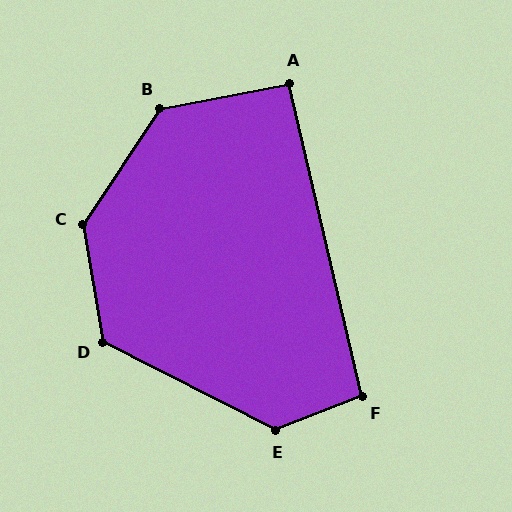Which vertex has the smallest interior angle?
A, at approximately 92 degrees.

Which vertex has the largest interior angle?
C, at approximately 137 degrees.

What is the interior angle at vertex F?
Approximately 99 degrees (obtuse).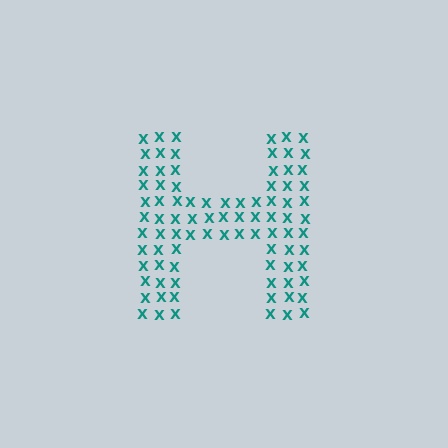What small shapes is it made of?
It is made of small letter X's.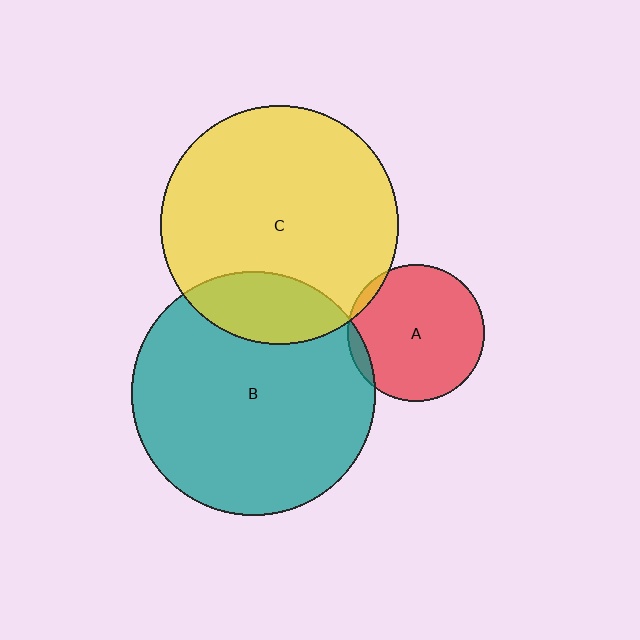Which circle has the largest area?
Circle B (teal).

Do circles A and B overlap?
Yes.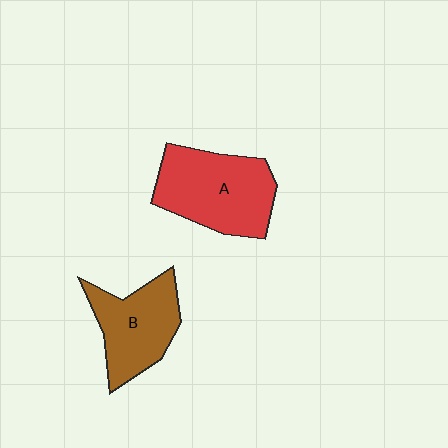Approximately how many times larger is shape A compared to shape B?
Approximately 1.3 times.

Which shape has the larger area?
Shape A (red).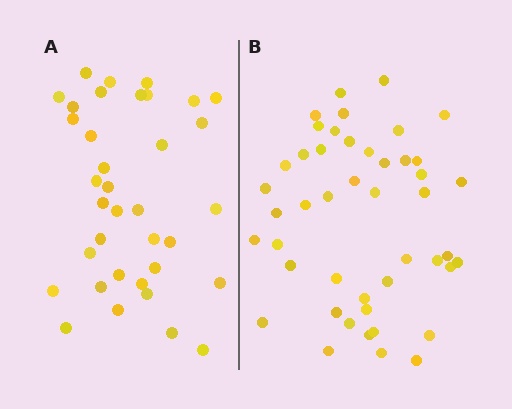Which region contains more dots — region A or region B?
Region B (the right region) has more dots.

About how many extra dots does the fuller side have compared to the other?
Region B has roughly 10 or so more dots than region A.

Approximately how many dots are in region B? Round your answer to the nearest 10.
About 50 dots. (The exact count is 46, which rounds to 50.)